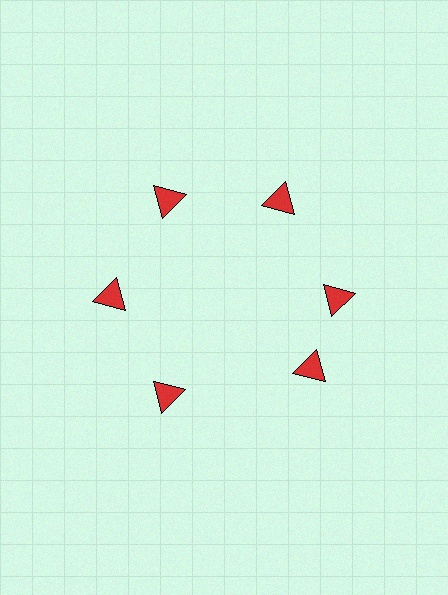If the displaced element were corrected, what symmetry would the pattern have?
It would have 6-fold rotational symmetry — the pattern would map onto itself every 60 degrees.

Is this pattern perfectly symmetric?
No. The 6 red triangles are arranged in a ring, but one element near the 5 o'clock position is rotated out of alignment along the ring, breaking the 6-fold rotational symmetry.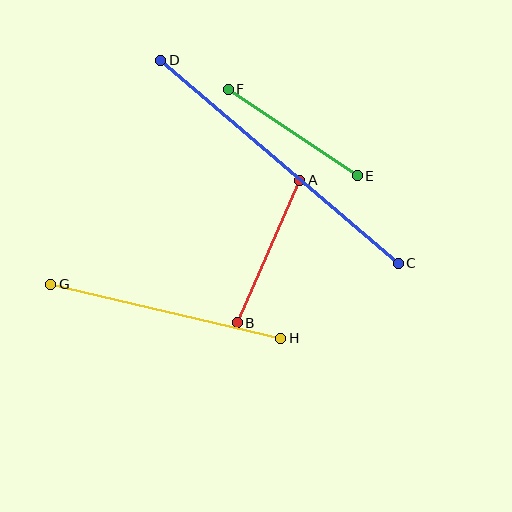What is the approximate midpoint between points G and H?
The midpoint is at approximately (166, 311) pixels.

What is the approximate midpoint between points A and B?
The midpoint is at approximately (269, 251) pixels.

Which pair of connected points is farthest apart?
Points C and D are farthest apart.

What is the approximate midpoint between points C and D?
The midpoint is at approximately (279, 162) pixels.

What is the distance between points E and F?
The distance is approximately 155 pixels.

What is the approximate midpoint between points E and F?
The midpoint is at approximately (293, 132) pixels.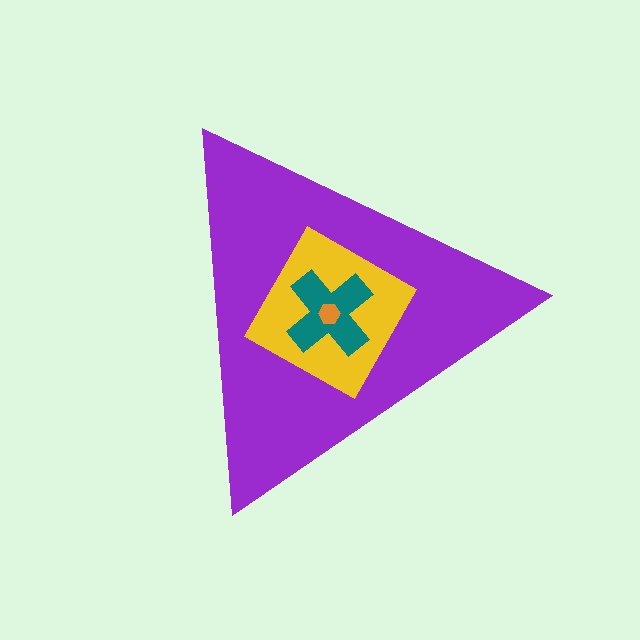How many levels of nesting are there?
4.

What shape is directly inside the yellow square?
The teal cross.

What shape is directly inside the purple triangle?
The yellow square.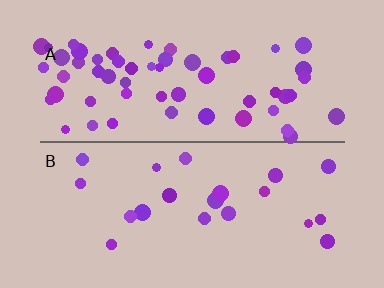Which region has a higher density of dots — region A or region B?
A (the top).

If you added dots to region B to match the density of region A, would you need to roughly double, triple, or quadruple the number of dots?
Approximately triple.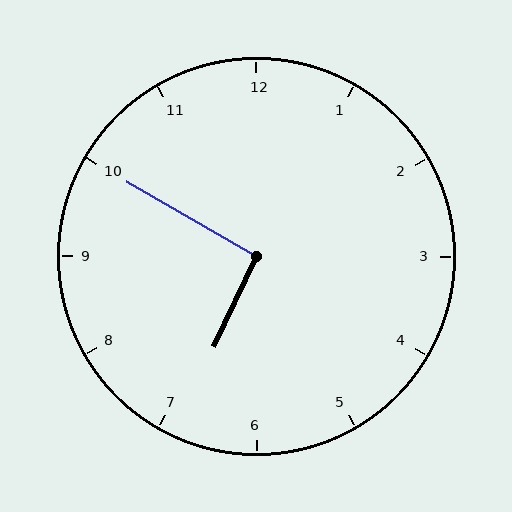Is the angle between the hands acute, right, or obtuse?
It is right.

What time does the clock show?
6:50.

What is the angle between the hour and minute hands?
Approximately 95 degrees.